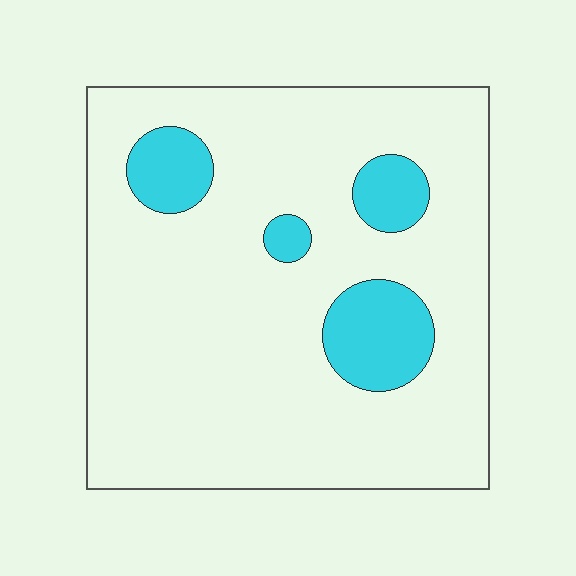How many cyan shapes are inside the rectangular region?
4.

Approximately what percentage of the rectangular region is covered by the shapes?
Approximately 15%.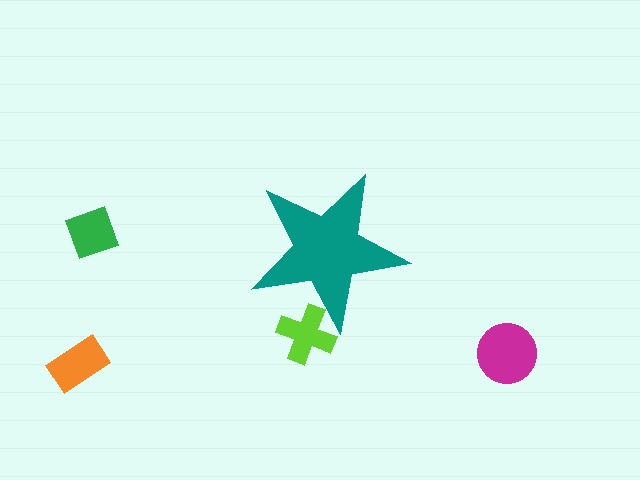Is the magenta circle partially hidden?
No, the magenta circle is fully visible.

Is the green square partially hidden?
No, the green square is fully visible.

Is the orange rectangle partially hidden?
No, the orange rectangle is fully visible.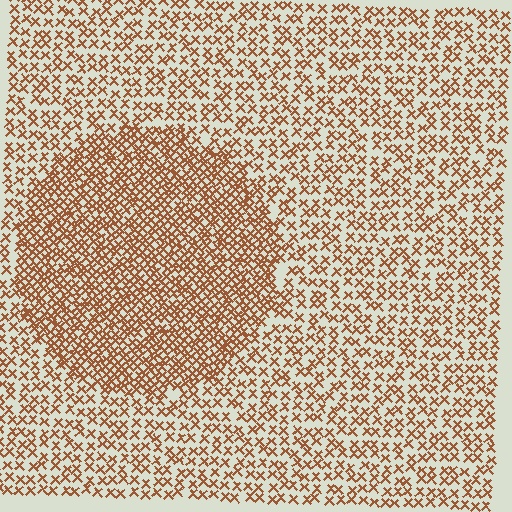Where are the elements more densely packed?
The elements are more densely packed inside the circle boundary.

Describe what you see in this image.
The image contains small brown elements arranged at two different densities. A circle-shaped region is visible where the elements are more densely packed than the surrounding area.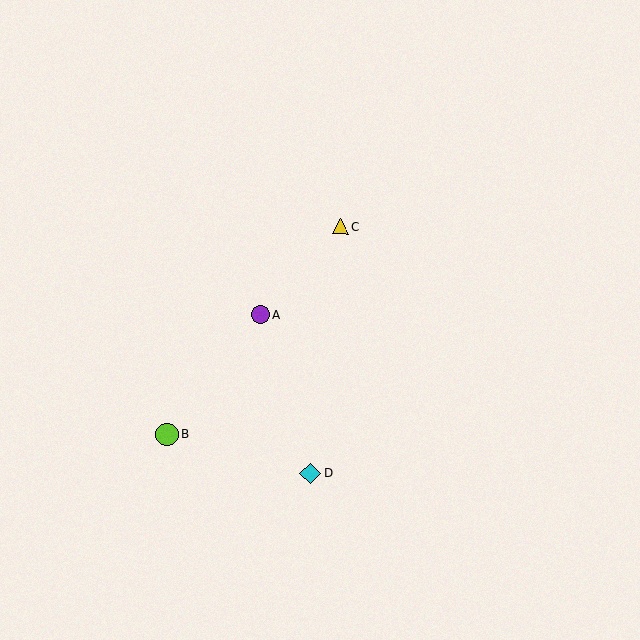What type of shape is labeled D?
Shape D is a cyan diamond.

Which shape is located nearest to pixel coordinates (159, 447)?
The lime circle (labeled B) at (167, 434) is nearest to that location.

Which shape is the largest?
The lime circle (labeled B) is the largest.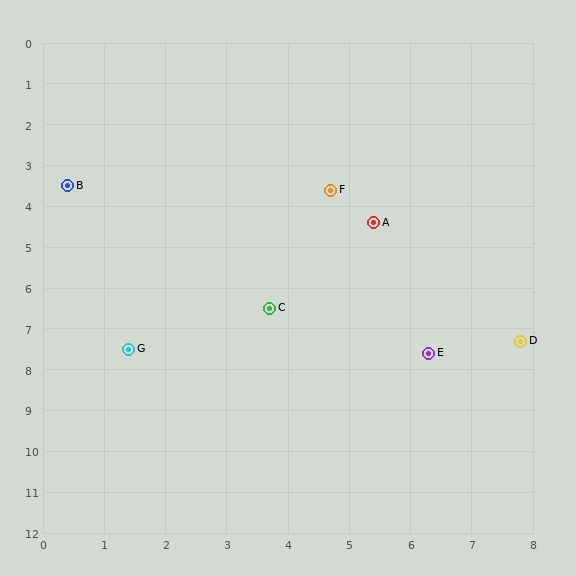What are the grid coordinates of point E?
Point E is at approximately (6.3, 7.6).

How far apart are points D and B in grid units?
Points D and B are about 8.3 grid units apart.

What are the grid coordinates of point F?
Point F is at approximately (4.7, 3.6).